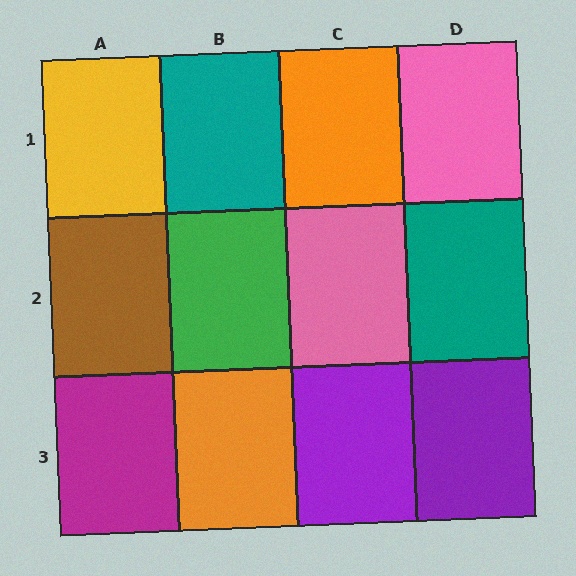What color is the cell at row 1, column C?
Orange.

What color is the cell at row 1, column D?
Pink.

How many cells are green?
1 cell is green.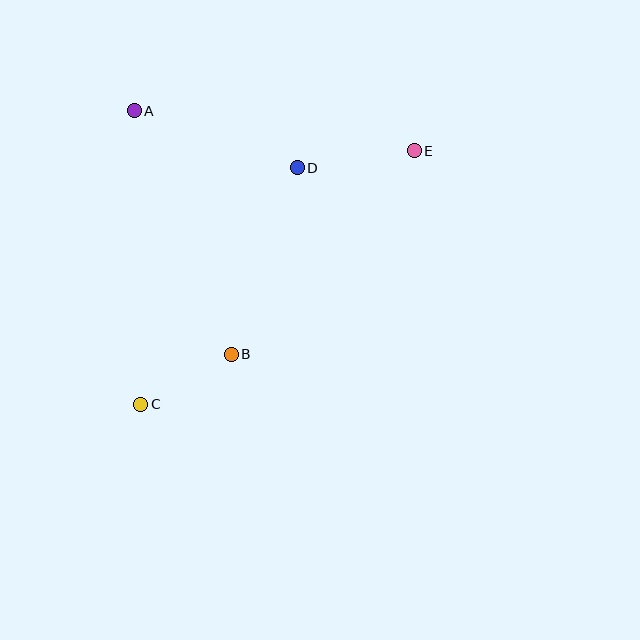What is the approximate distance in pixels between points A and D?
The distance between A and D is approximately 173 pixels.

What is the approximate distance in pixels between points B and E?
The distance between B and E is approximately 274 pixels.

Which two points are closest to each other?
Points B and C are closest to each other.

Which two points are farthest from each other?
Points C and E are farthest from each other.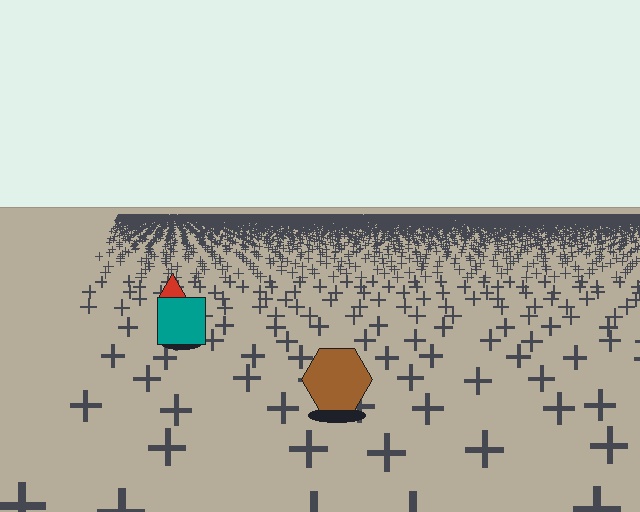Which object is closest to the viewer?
The brown hexagon is closest. The texture marks near it are larger and more spread out.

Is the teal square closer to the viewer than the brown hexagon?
No. The brown hexagon is closer — you can tell from the texture gradient: the ground texture is coarser near it.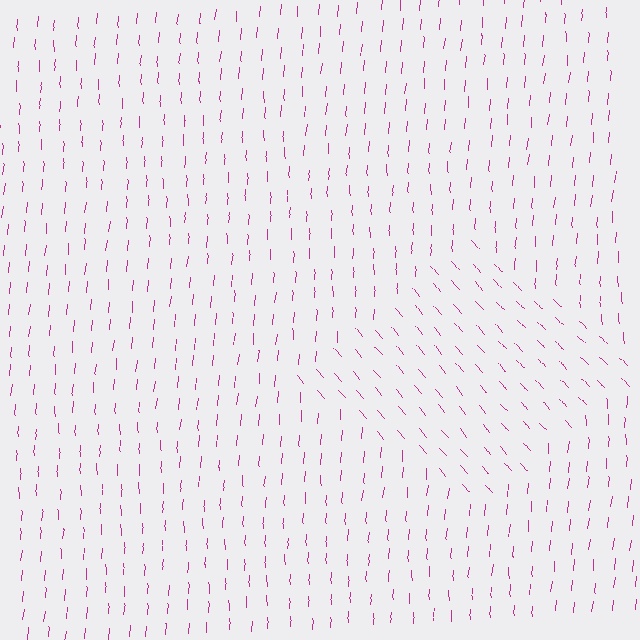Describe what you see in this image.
The image is filled with small magenta line segments. A diamond region in the image has lines oriented differently from the surrounding lines, creating a visible texture boundary.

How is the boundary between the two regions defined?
The boundary is defined purely by a change in line orientation (approximately 45 degrees difference). All lines are the same color and thickness.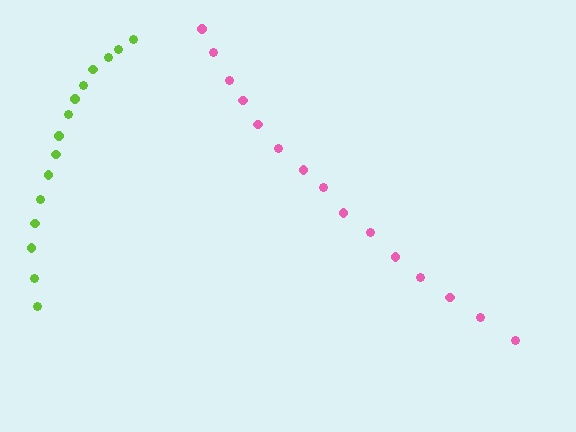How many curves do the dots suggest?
There are 2 distinct paths.